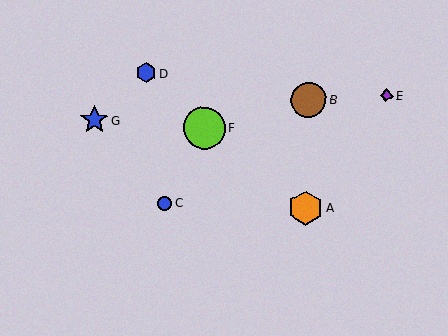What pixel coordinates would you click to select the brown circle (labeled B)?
Click at (308, 100) to select the brown circle B.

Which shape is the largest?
The lime circle (labeled F) is the largest.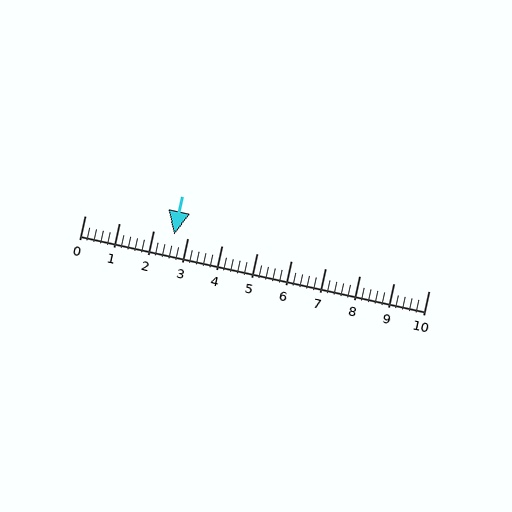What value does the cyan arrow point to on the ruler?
The cyan arrow points to approximately 2.6.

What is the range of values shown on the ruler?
The ruler shows values from 0 to 10.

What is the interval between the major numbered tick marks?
The major tick marks are spaced 1 units apart.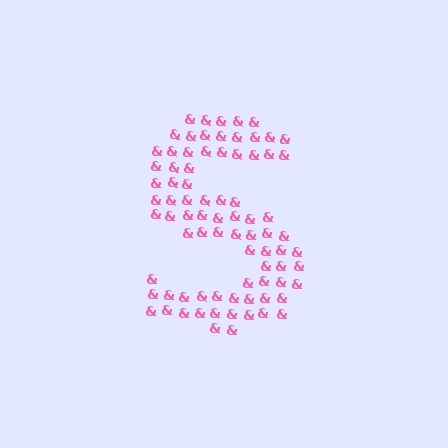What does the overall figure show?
The overall figure shows the letter S.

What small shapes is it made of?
It is made of small ampersands.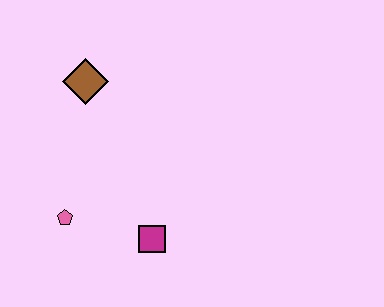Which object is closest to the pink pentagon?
The magenta square is closest to the pink pentagon.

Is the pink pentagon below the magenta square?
No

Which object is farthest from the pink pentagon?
The brown diamond is farthest from the pink pentagon.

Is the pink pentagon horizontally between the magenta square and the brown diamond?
No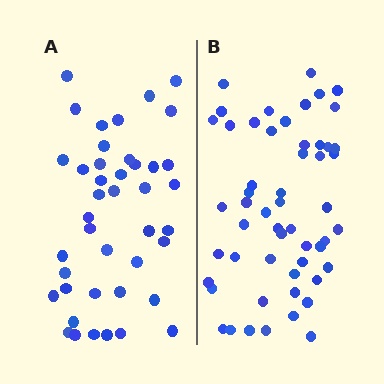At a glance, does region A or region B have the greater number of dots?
Region B (the right region) has more dots.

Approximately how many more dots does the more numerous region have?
Region B has roughly 12 or so more dots than region A.